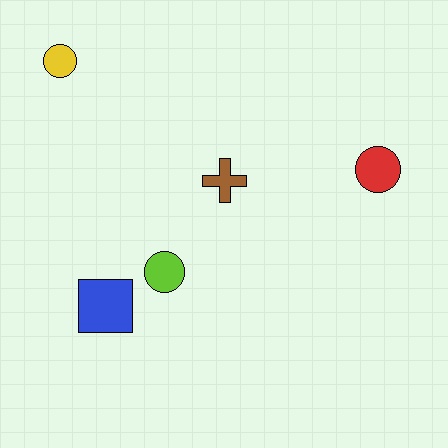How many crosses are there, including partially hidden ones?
There is 1 cross.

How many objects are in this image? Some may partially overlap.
There are 5 objects.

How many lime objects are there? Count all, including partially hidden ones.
There is 1 lime object.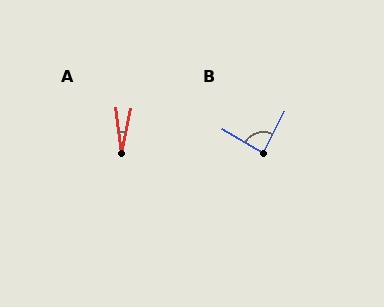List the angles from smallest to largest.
A (19°), B (86°).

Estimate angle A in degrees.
Approximately 19 degrees.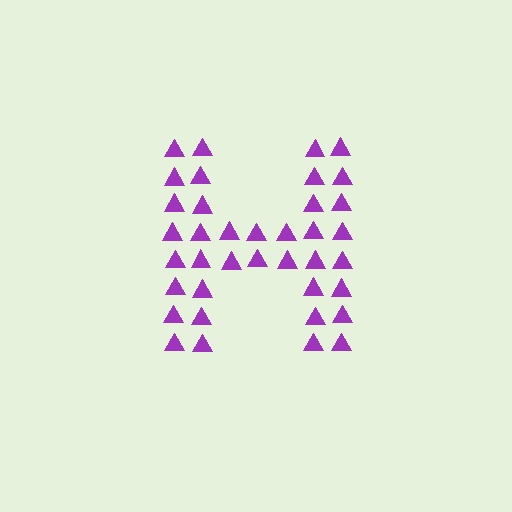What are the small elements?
The small elements are triangles.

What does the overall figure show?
The overall figure shows the letter H.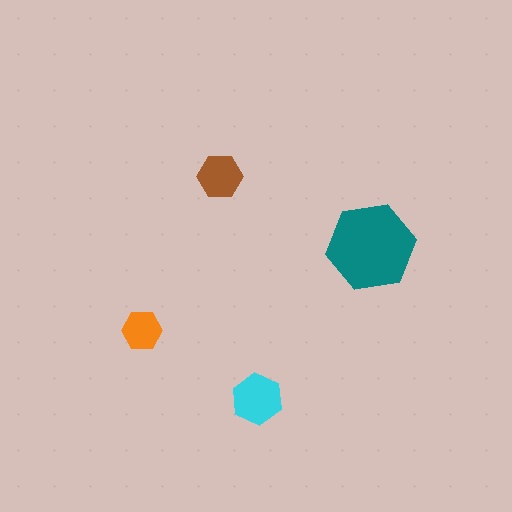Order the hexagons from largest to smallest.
the teal one, the cyan one, the brown one, the orange one.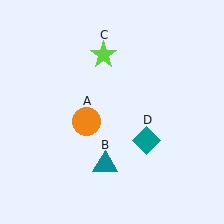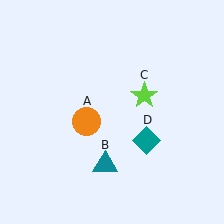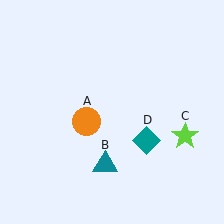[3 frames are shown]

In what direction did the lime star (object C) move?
The lime star (object C) moved down and to the right.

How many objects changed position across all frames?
1 object changed position: lime star (object C).